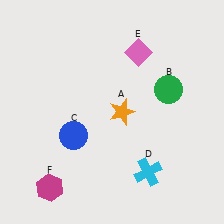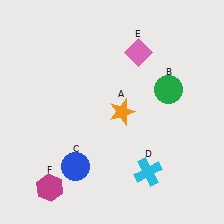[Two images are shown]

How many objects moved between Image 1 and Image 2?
1 object moved between the two images.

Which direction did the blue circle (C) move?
The blue circle (C) moved down.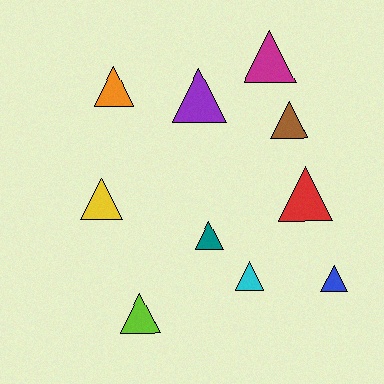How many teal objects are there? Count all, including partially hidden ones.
There is 1 teal object.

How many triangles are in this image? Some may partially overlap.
There are 10 triangles.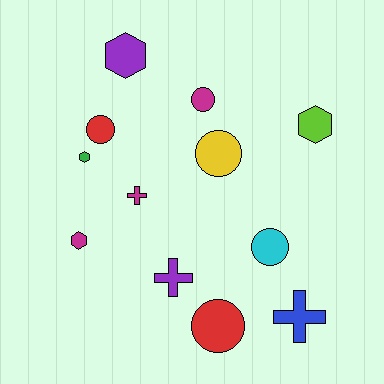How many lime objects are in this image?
There is 1 lime object.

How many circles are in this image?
There are 5 circles.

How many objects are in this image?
There are 12 objects.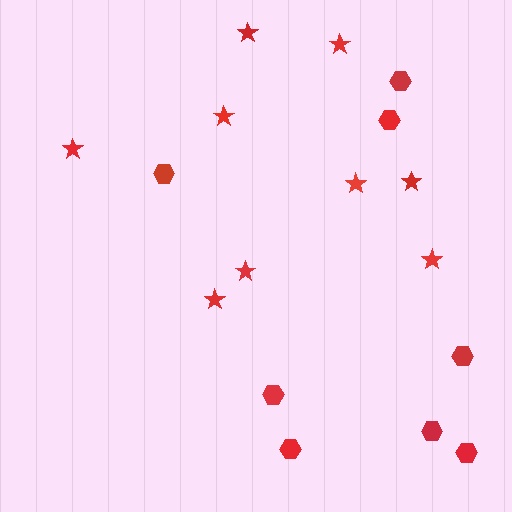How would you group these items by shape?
There are 2 groups: one group of stars (9) and one group of hexagons (8).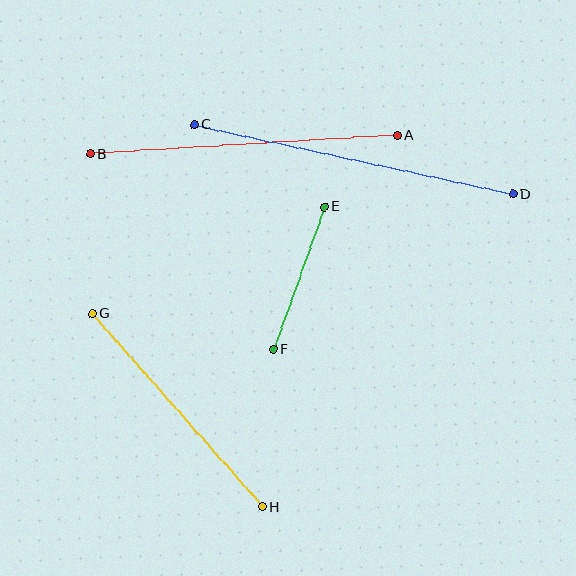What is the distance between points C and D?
The distance is approximately 326 pixels.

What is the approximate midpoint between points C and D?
The midpoint is at approximately (354, 159) pixels.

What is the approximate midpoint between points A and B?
The midpoint is at approximately (244, 145) pixels.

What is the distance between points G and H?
The distance is approximately 257 pixels.